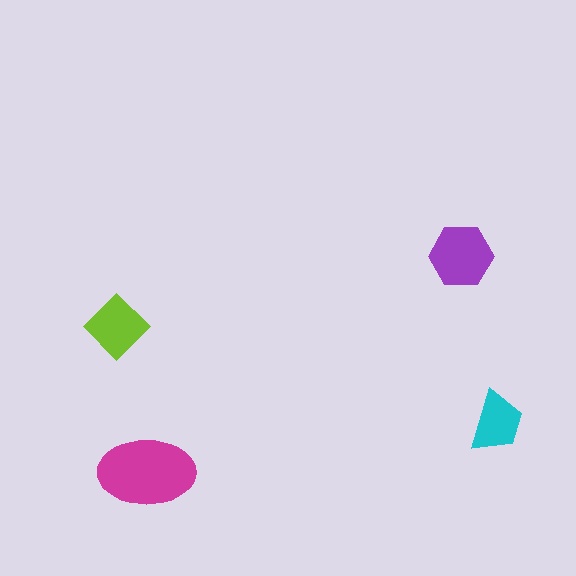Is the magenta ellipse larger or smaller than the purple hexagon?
Larger.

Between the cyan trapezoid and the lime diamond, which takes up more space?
The lime diamond.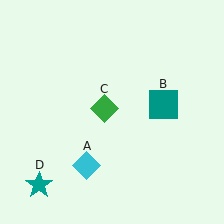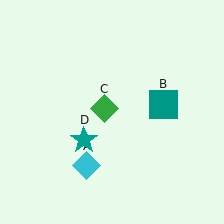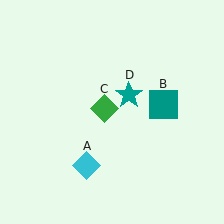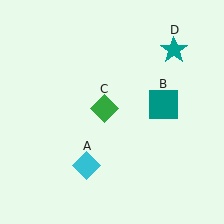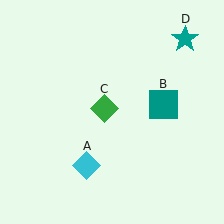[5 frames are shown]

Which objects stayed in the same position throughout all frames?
Cyan diamond (object A) and teal square (object B) and green diamond (object C) remained stationary.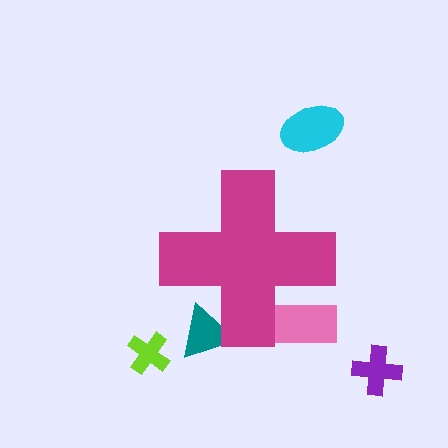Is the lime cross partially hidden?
No, the lime cross is fully visible.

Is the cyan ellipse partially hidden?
No, the cyan ellipse is fully visible.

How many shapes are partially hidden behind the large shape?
2 shapes are partially hidden.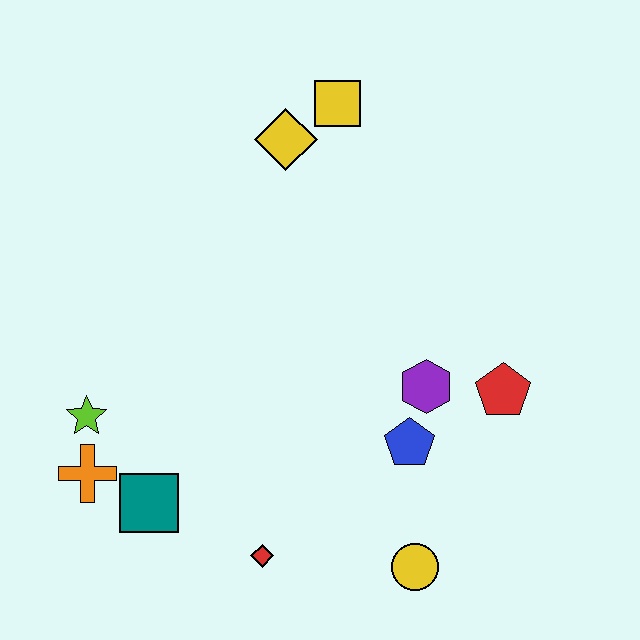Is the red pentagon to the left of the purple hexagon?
No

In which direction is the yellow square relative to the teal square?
The yellow square is above the teal square.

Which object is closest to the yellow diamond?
The yellow square is closest to the yellow diamond.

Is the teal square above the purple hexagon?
No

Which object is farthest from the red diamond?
The yellow square is farthest from the red diamond.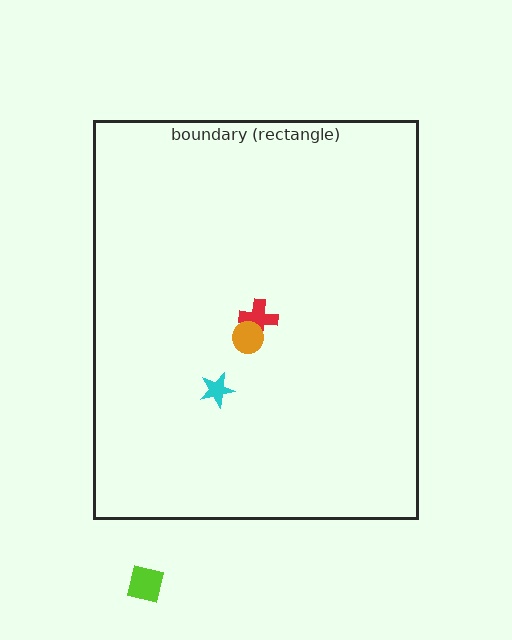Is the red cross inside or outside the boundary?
Inside.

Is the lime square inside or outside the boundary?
Outside.